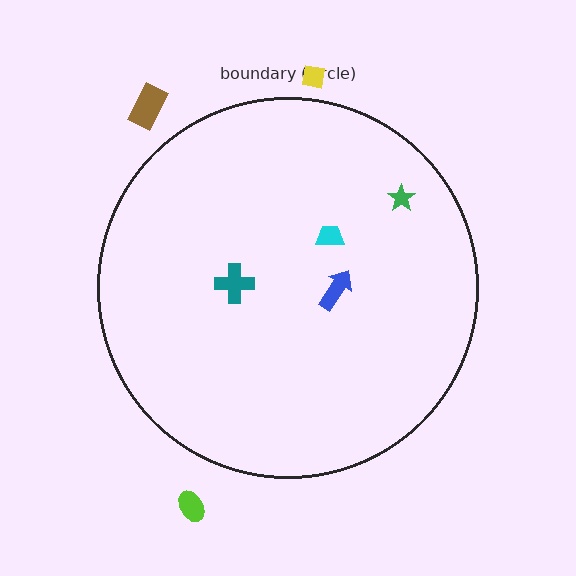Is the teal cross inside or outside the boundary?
Inside.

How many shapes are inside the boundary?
4 inside, 3 outside.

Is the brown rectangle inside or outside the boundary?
Outside.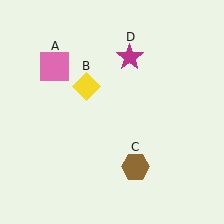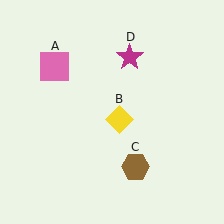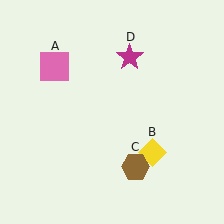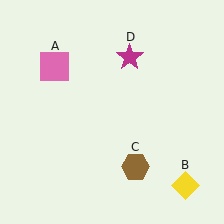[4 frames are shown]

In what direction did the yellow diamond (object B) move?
The yellow diamond (object B) moved down and to the right.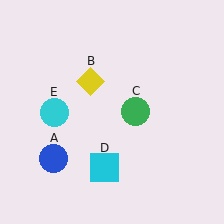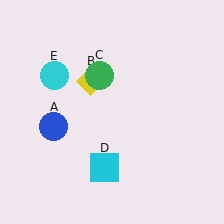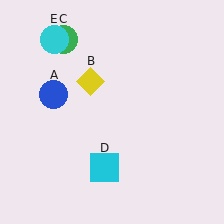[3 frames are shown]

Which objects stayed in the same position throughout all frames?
Yellow diamond (object B) and cyan square (object D) remained stationary.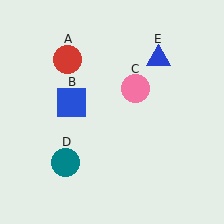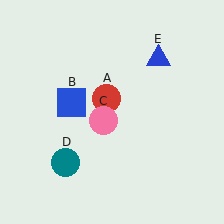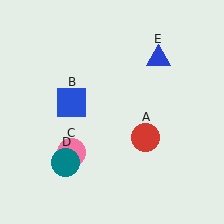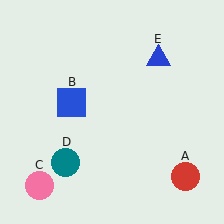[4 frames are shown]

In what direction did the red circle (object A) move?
The red circle (object A) moved down and to the right.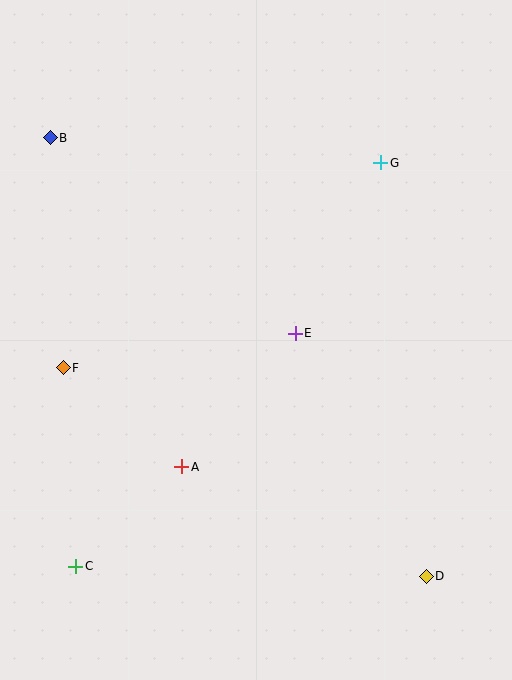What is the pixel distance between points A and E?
The distance between A and E is 175 pixels.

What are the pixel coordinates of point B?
Point B is at (50, 138).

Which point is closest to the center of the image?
Point E at (295, 333) is closest to the center.